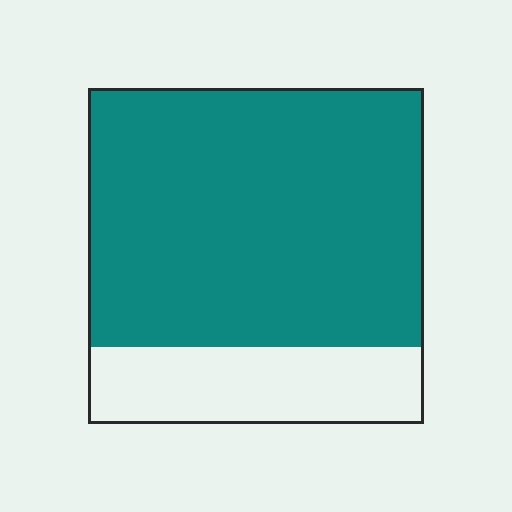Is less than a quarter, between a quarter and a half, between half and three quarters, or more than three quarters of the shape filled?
More than three quarters.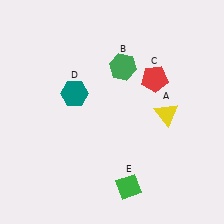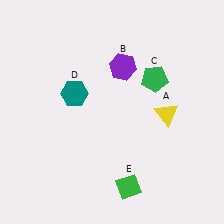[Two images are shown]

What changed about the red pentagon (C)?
In Image 1, C is red. In Image 2, it changed to green.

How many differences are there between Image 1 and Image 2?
There are 2 differences between the two images.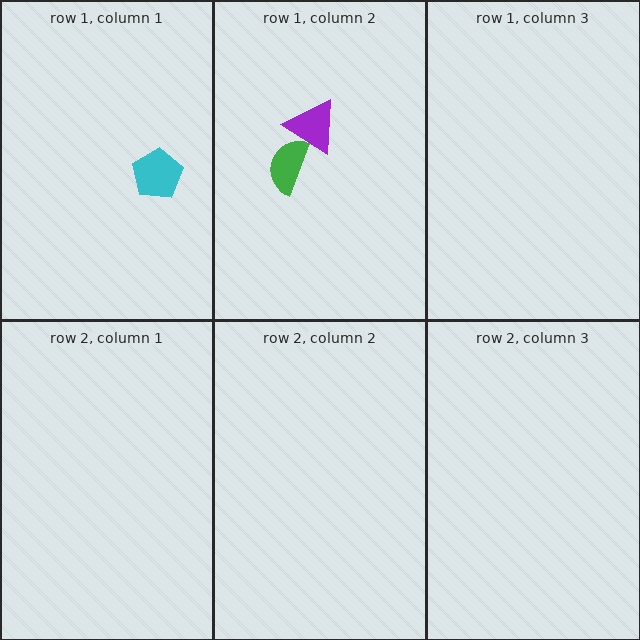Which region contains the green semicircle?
The row 1, column 2 region.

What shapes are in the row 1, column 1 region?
The cyan pentagon.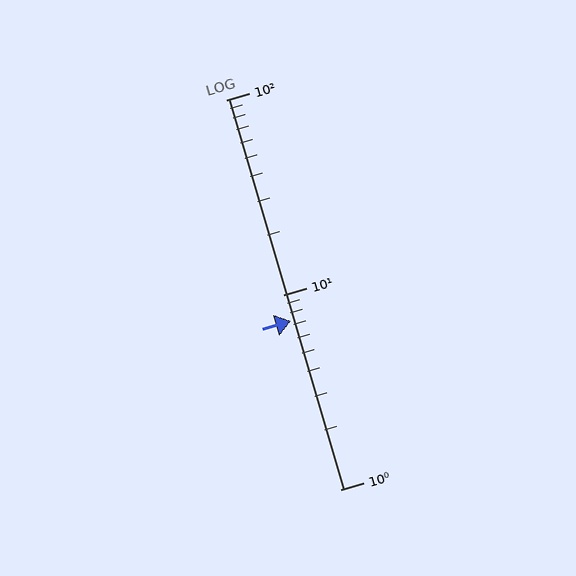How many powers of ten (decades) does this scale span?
The scale spans 2 decades, from 1 to 100.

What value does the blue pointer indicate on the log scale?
The pointer indicates approximately 7.3.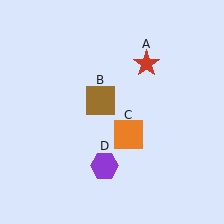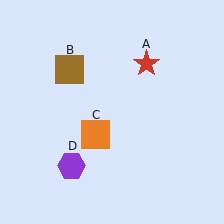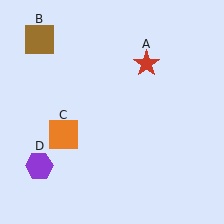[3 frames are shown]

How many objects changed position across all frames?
3 objects changed position: brown square (object B), orange square (object C), purple hexagon (object D).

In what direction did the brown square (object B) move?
The brown square (object B) moved up and to the left.